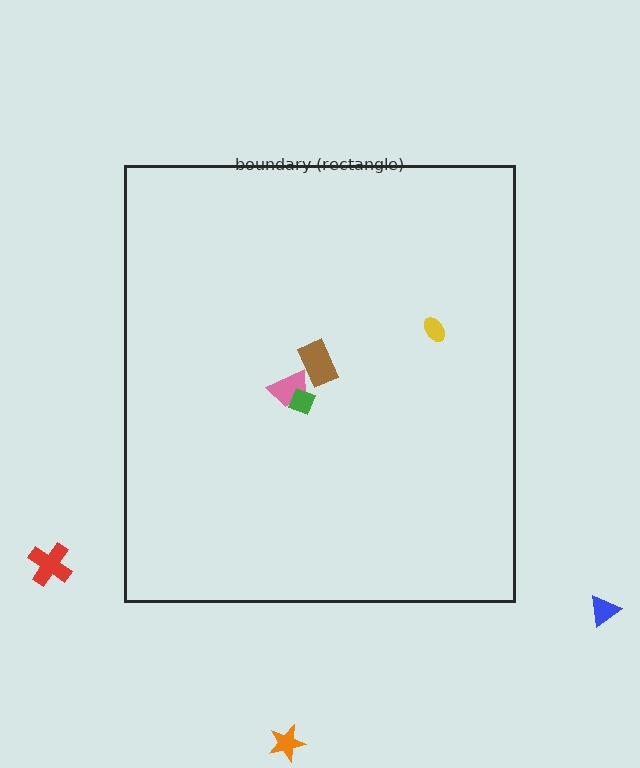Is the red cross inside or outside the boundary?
Outside.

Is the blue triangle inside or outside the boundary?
Outside.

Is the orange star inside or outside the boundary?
Outside.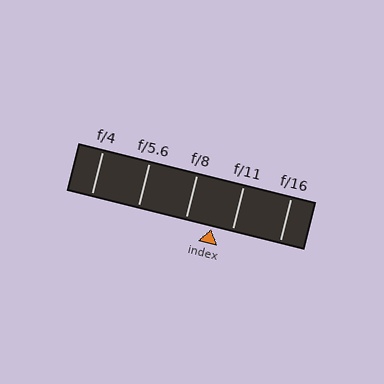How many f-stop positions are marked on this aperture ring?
There are 5 f-stop positions marked.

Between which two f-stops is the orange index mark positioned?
The index mark is between f/8 and f/11.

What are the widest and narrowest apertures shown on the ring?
The widest aperture shown is f/4 and the narrowest is f/16.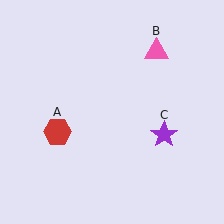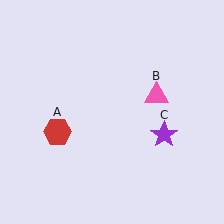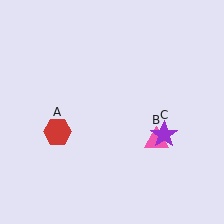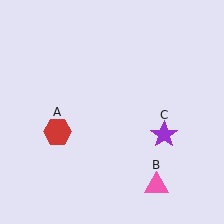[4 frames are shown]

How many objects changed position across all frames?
1 object changed position: pink triangle (object B).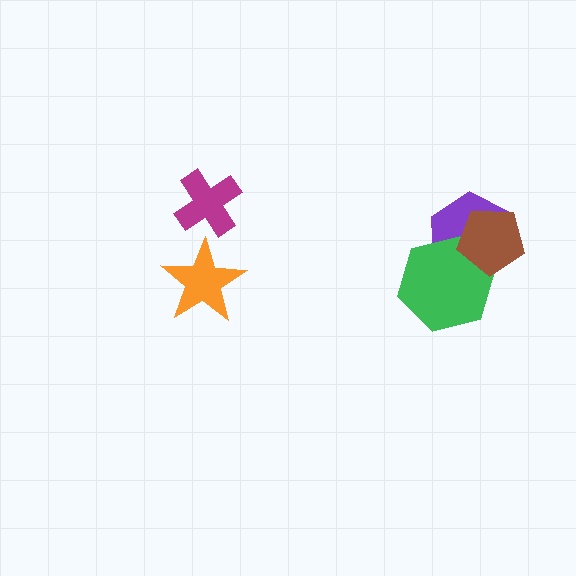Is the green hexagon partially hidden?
Yes, it is partially covered by another shape.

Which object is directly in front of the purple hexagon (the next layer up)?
The green hexagon is directly in front of the purple hexagon.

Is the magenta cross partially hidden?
No, no other shape covers it.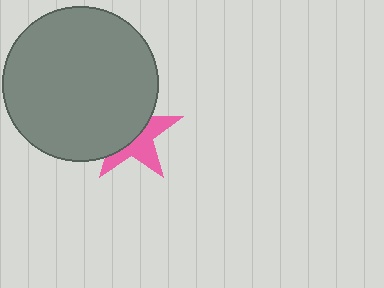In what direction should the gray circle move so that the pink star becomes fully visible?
The gray circle should move toward the upper-left. That is the shortest direction to clear the overlap and leave the pink star fully visible.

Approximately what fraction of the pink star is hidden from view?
Roughly 55% of the pink star is hidden behind the gray circle.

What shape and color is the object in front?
The object in front is a gray circle.